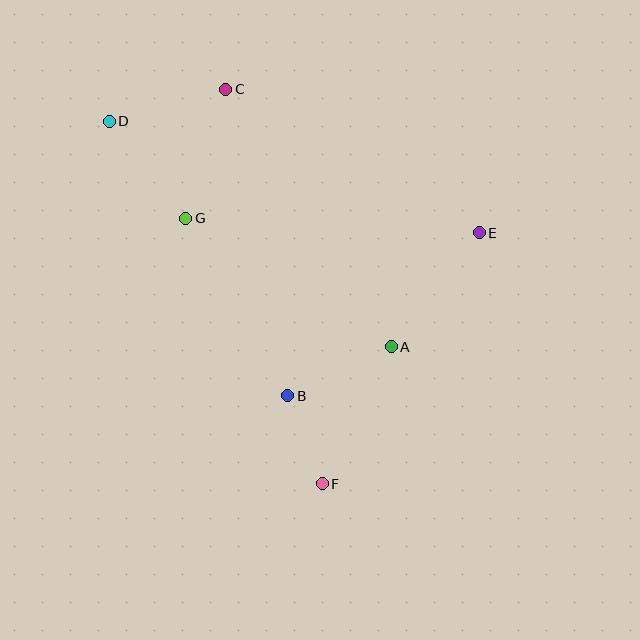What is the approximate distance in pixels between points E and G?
The distance between E and G is approximately 294 pixels.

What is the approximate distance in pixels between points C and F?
The distance between C and F is approximately 406 pixels.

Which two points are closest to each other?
Points B and F are closest to each other.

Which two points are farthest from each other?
Points D and F are farthest from each other.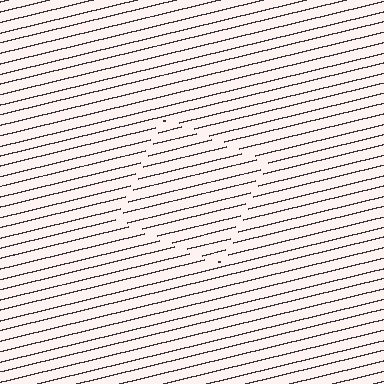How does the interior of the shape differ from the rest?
The interior of the shape contains the same grating, shifted by half a period — the contour is defined by the phase discontinuity where line-ends from the inner and outer gratings abut.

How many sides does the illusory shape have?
4 sides — the line-ends trace a square.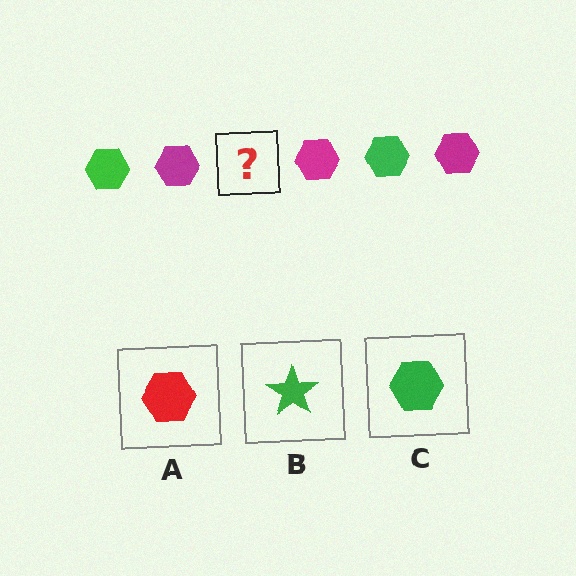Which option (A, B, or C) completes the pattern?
C.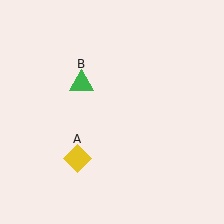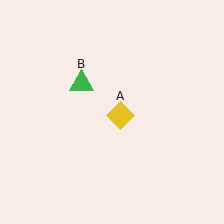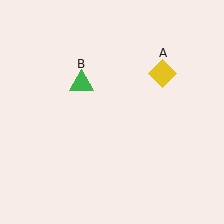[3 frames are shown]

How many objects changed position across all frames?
1 object changed position: yellow diamond (object A).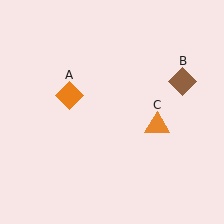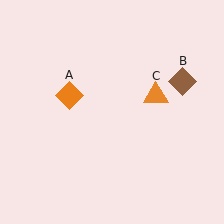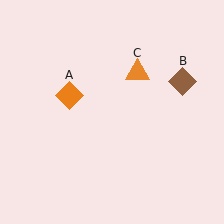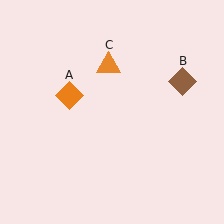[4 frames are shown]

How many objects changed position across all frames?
1 object changed position: orange triangle (object C).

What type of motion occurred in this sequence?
The orange triangle (object C) rotated counterclockwise around the center of the scene.